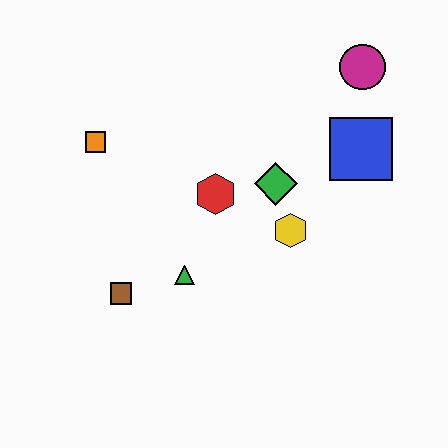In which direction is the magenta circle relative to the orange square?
The magenta circle is to the right of the orange square.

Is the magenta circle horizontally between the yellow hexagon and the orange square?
No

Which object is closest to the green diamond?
The yellow hexagon is closest to the green diamond.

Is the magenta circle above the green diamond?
Yes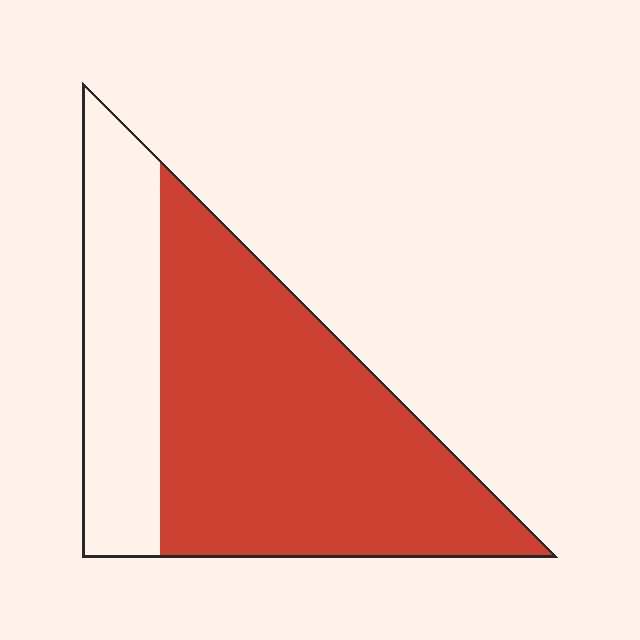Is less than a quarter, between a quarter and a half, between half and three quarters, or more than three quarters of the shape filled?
Between half and three quarters.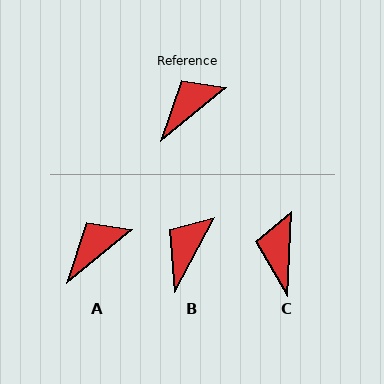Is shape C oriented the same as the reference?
No, it is off by about 48 degrees.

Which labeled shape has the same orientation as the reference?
A.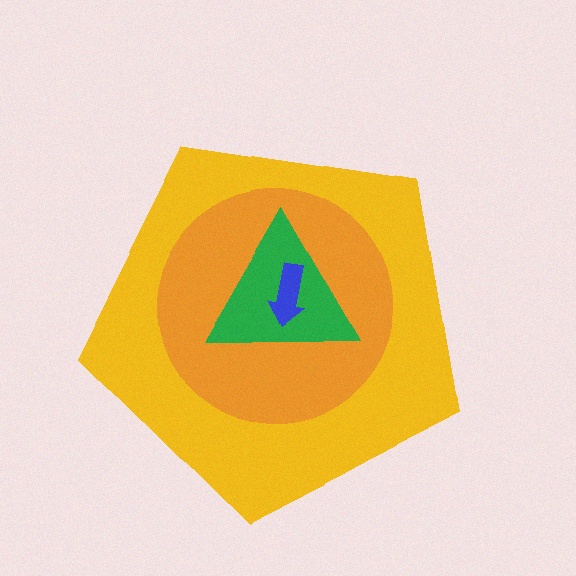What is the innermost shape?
The blue arrow.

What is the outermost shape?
The yellow pentagon.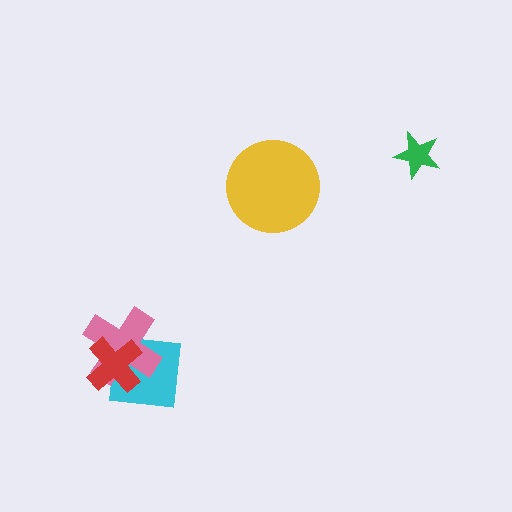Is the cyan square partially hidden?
Yes, it is partially covered by another shape.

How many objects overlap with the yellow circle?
0 objects overlap with the yellow circle.